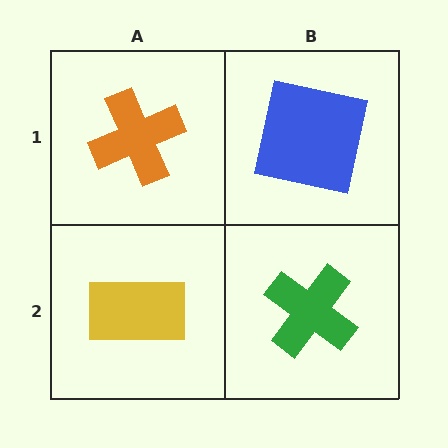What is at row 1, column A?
An orange cross.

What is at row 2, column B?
A green cross.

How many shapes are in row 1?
2 shapes.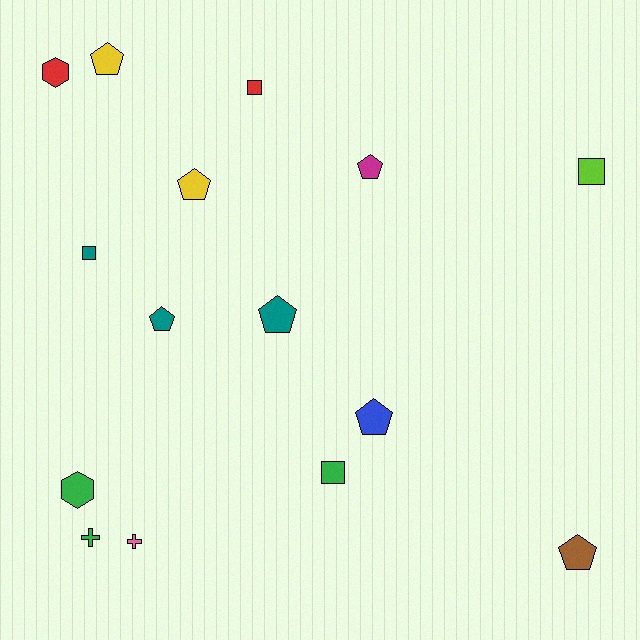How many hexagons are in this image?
There are 2 hexagons.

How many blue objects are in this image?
There is 1 blue object.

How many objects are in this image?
There are 15 objects.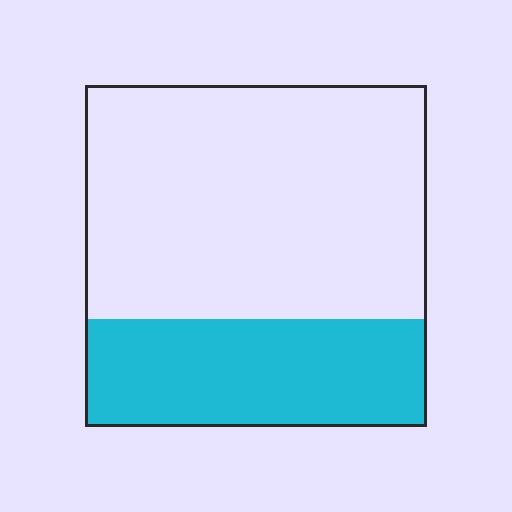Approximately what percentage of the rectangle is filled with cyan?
Approximately 30%.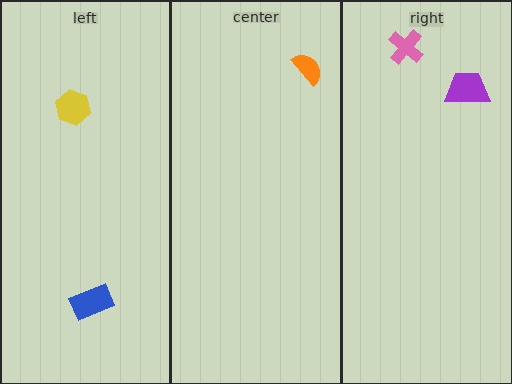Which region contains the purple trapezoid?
The right region.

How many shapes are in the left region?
2.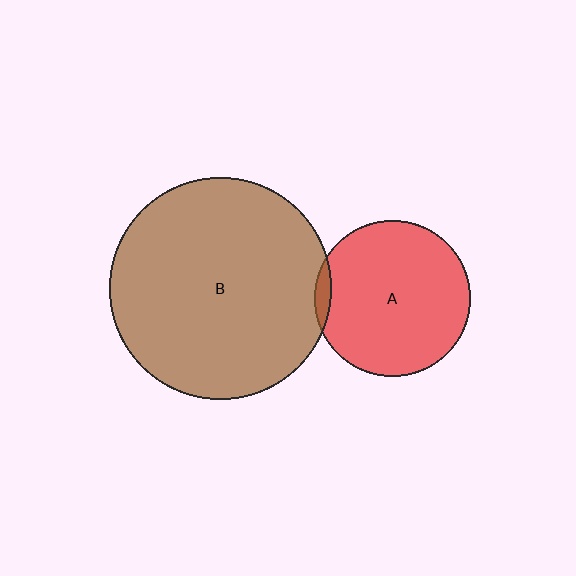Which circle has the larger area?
Circle B (brown).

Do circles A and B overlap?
Yes.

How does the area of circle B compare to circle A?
Approximately 2.0 times.